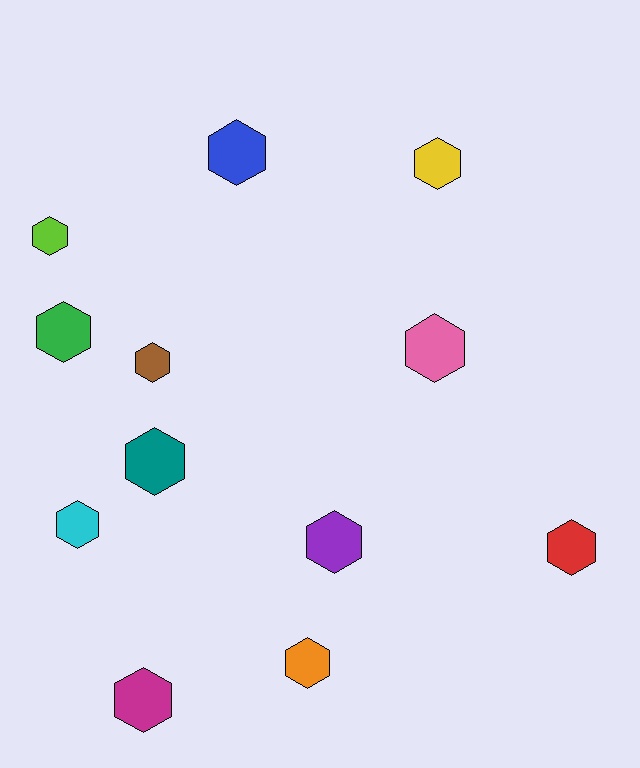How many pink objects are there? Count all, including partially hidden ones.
There is 1 pink object.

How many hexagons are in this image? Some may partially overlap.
There are 12 hexagons.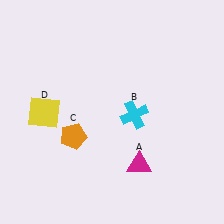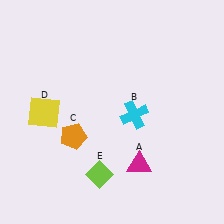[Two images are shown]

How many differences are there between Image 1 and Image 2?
There is 1 difference between the two images.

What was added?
A lime diamond (E) was added in Image 2.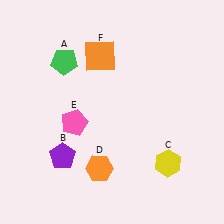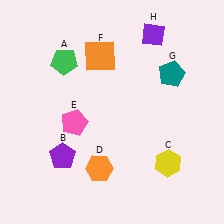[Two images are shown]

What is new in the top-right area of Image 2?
A teal pentagon (G) was added in the top-right area of Image 2.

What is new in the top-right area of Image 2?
A purple diamond (H) was added in the top-right area of Image 2.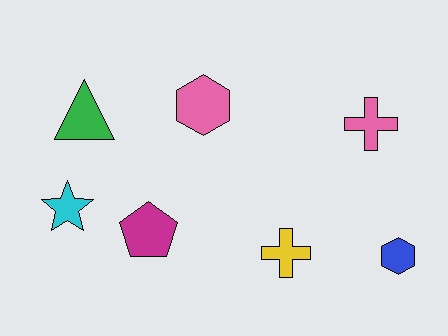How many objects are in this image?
There are 7 objects.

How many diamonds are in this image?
There are no diamonds.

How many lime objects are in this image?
There are no lime objects.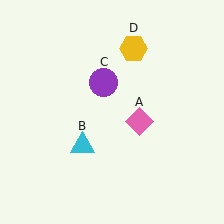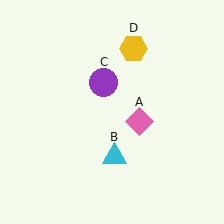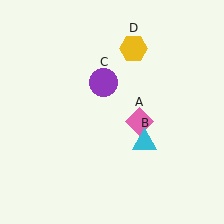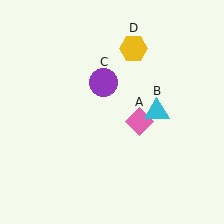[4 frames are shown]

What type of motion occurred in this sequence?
The cyan triangle (object B) rotated counterclockwise around the center of the scene.